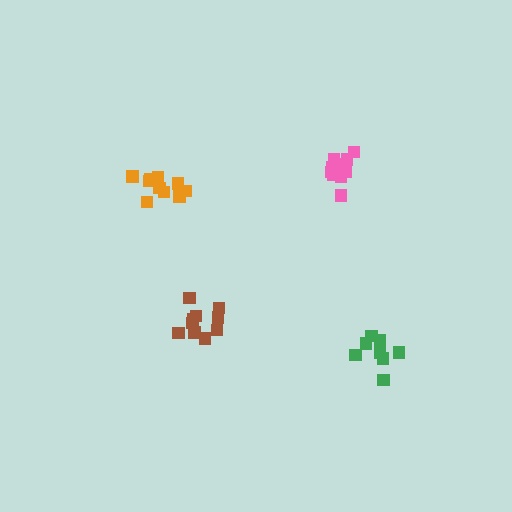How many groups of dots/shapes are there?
There are 4 groups.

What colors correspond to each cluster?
The clusters are colored: pink, green, orange, brown.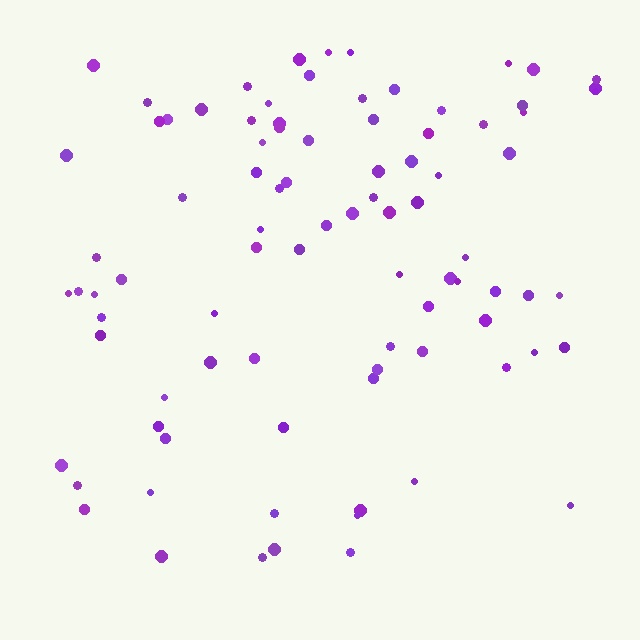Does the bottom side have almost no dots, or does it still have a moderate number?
Still a moderate number, just noticeably fewer than the top.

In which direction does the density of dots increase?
From bottom to top, with the top side densest.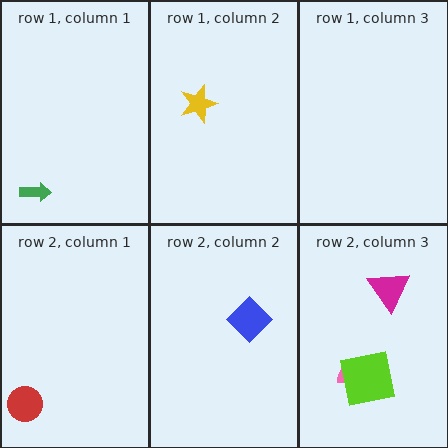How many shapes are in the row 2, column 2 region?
1.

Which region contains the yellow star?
The row 1, column 2 region.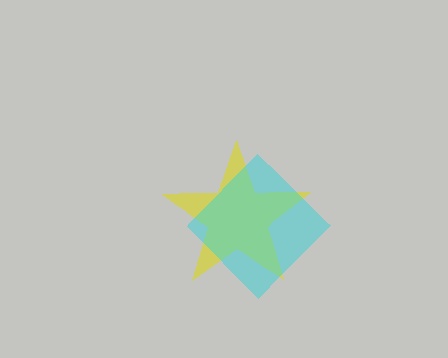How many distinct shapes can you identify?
There are 2 distinct shapes: a yellow star, a cyan diamond.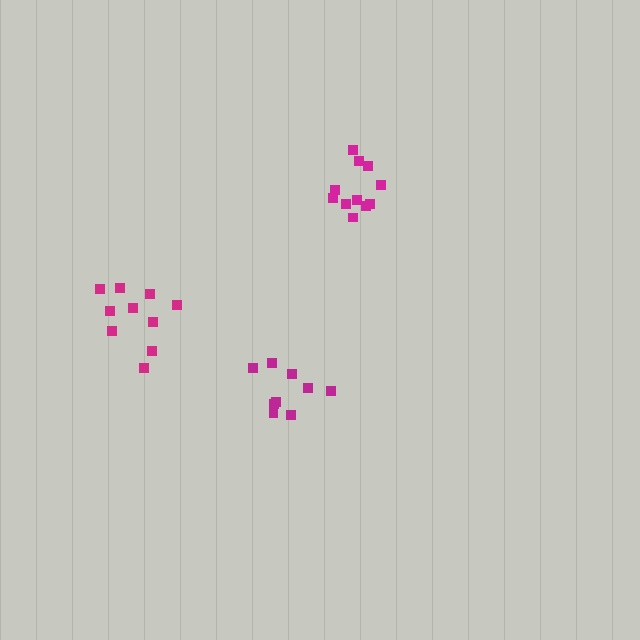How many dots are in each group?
Group 1: 9 dots, Group 2: 10 dots, Group 3: 11 dots (30 total).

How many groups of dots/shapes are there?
There are 3 groups.